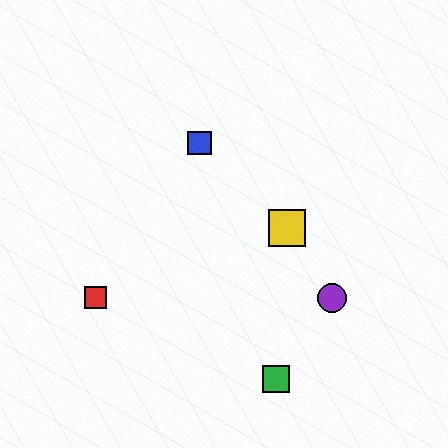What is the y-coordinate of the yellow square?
The yellow square is at y≈228.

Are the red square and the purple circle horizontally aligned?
Yes, both are at y≈298.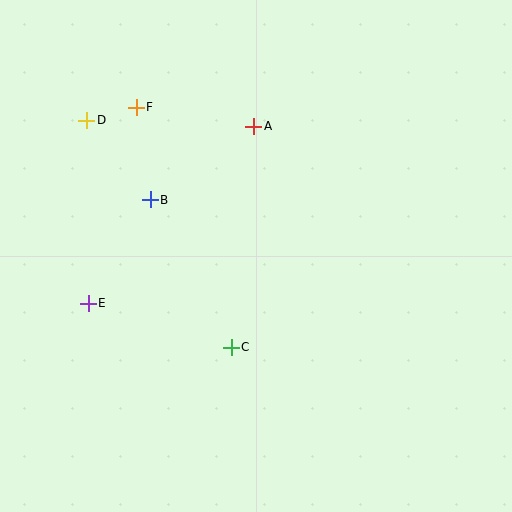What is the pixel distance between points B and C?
The distance between B and C is 168 pixels.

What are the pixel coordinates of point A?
Point A is at (254, 126).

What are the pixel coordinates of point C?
Point C is at (231, 347).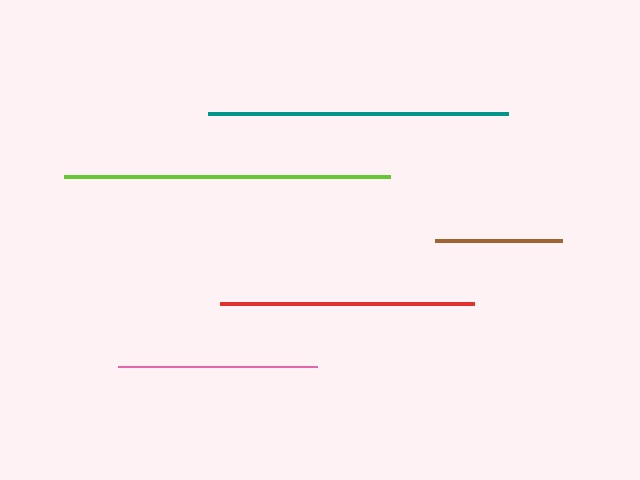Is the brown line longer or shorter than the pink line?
The pink line is longer than the brown line.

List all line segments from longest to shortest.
From longest to shortest: lime, teal, red, pink, brown.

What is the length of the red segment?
The red segment is approximately 254 pixels long.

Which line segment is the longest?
The lime line is the longest at approximately 326 pixels.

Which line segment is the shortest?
The brown line is the shortest at approximately 127 pixels.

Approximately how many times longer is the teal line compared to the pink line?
The teal line is approximately 1.5 times the length of the pink line.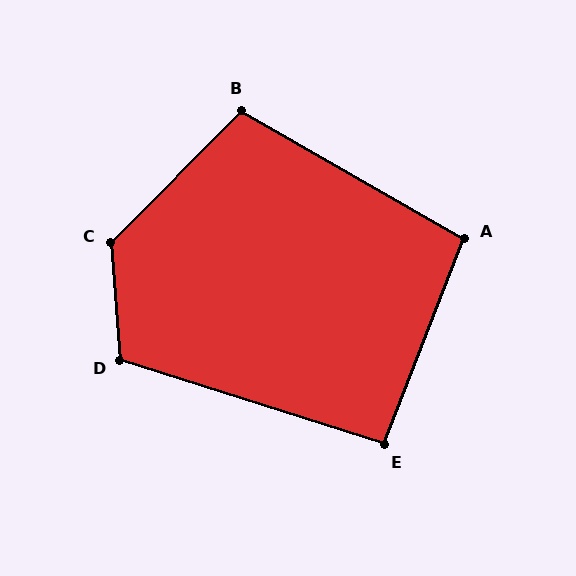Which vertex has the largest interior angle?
C, at approximately 131 degrees.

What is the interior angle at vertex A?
Approximately 99 degrees (obtuse).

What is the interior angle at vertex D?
Approximately 112 degrees (obtuse).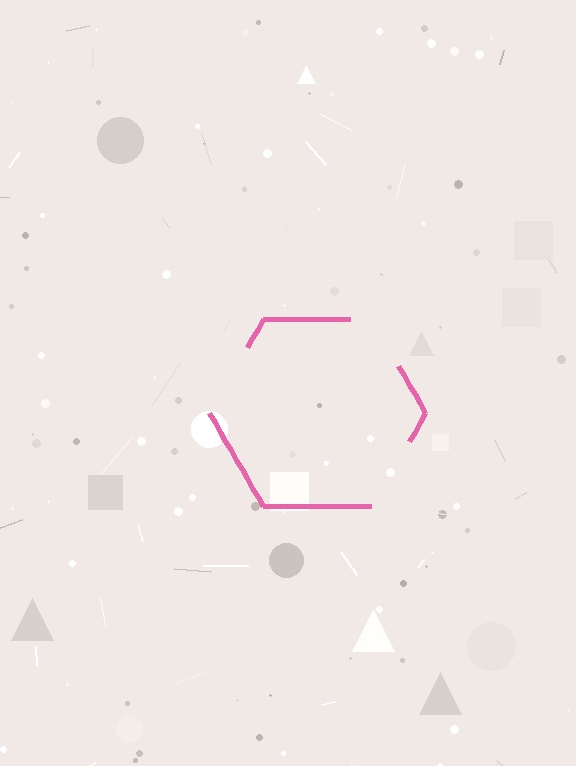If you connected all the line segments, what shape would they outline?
They would outline a hexagon.